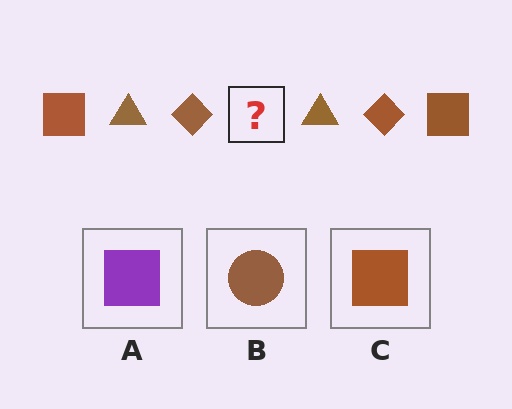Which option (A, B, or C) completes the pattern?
C.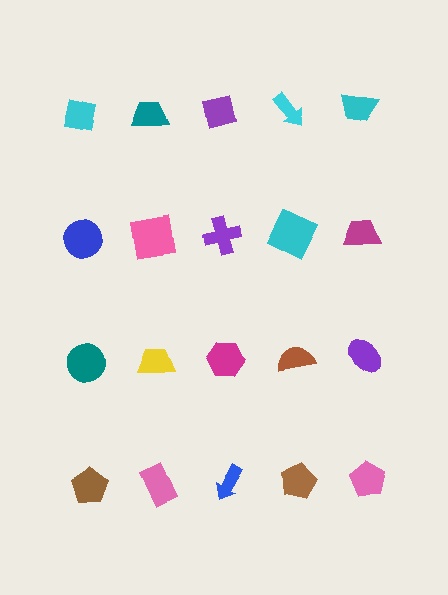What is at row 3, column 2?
A yellow trapezoid.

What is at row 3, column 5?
A purple ellipse.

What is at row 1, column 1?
A cyan square.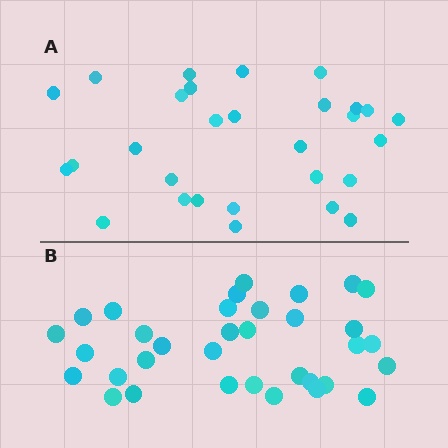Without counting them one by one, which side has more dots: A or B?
Region B (the bottom region) has more dots.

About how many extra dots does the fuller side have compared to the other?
Region B has about 5 more dots than region A.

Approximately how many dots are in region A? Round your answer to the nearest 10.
About 30 dots. (The exact count is 29, which rounds to 30.)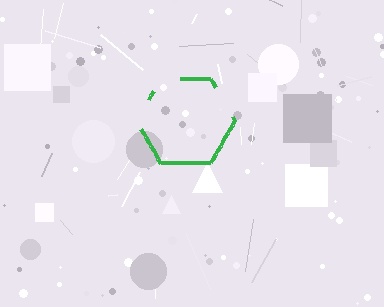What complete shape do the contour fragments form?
The contour fragments form a hexagon.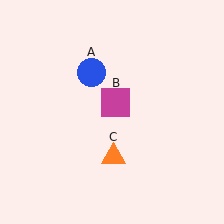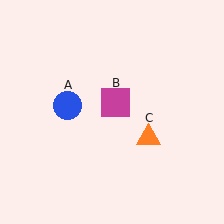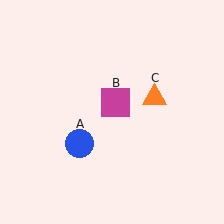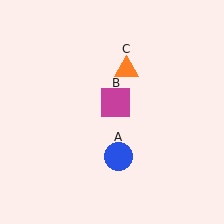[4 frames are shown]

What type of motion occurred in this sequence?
The blue circle (object A), orange triangle (object C) rotated counterclockwise around the center of the scene.